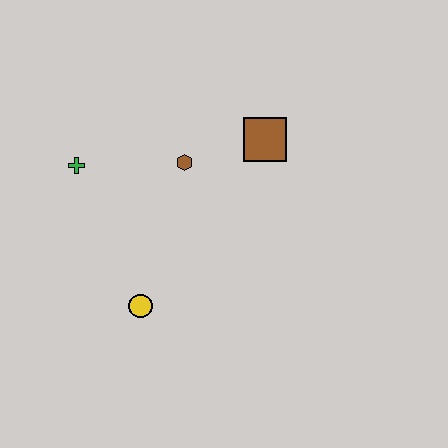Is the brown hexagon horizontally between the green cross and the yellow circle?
No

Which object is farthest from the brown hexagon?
The yellow circle is farthest from the brown hexagon.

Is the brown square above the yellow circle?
Yes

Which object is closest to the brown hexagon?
The brown square is closest to the brown hexagon.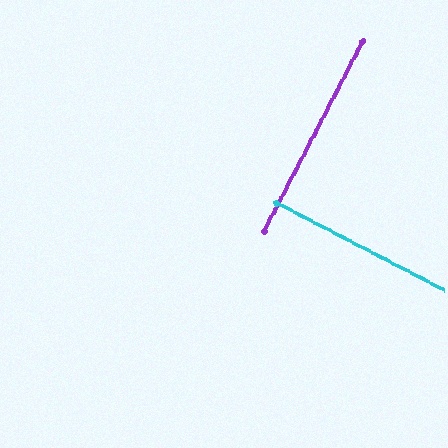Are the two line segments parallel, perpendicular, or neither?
Perpendicular — they meet at approximately 90°.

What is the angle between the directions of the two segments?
Approximately 90 degrees.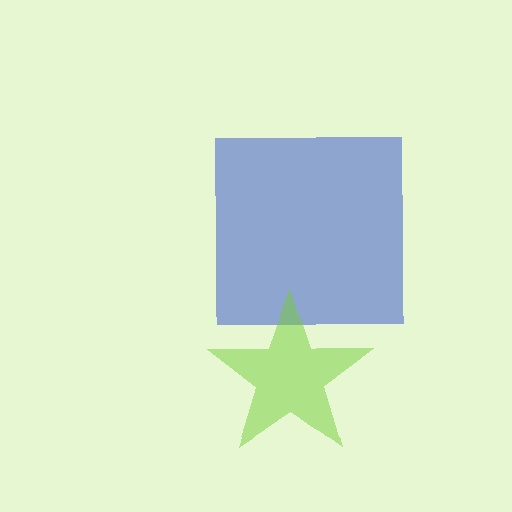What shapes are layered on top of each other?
The layered shapes are: a blue square, a lime star.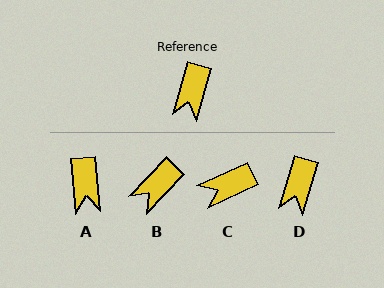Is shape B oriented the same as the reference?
No, it is off by about 28 degrees.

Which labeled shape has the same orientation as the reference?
D.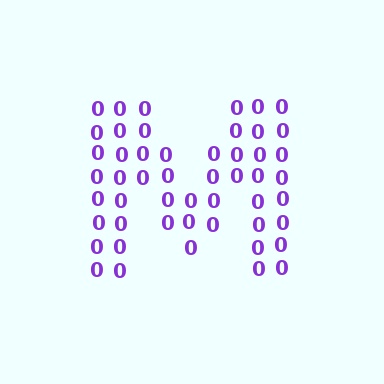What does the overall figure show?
The overall figure shows the letter M.